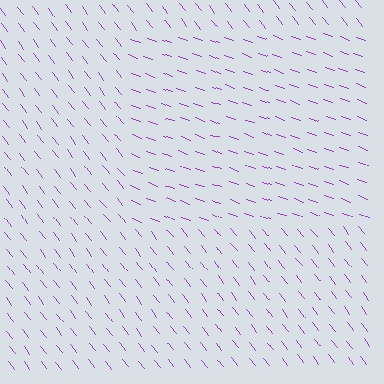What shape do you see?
I see a rectangle.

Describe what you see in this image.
The image is filled with small purple line segments. A rectangle region in the image has lines oriented differently from the surrounding lines, creating a visible texture boundary.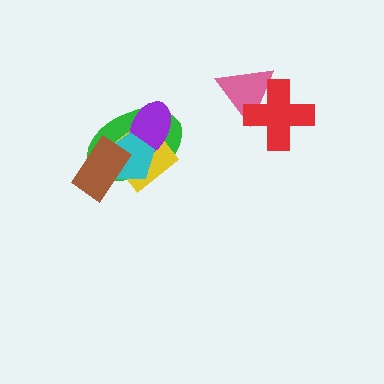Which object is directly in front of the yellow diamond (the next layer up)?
The purple ellipse is directly in front of the yellow diamond.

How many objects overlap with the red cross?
1 object overlaps with the red cross.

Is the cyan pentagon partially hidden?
Yes, it is partially covered by another shape.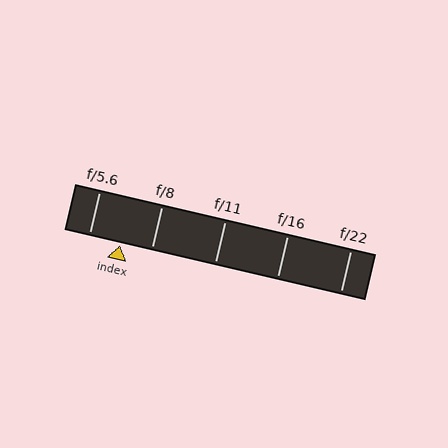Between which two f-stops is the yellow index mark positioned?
The index mark is between f/5.6 and f/8.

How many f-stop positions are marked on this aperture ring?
There are 5 f-stop positions marked.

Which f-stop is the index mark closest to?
The index mark is closest to f/8.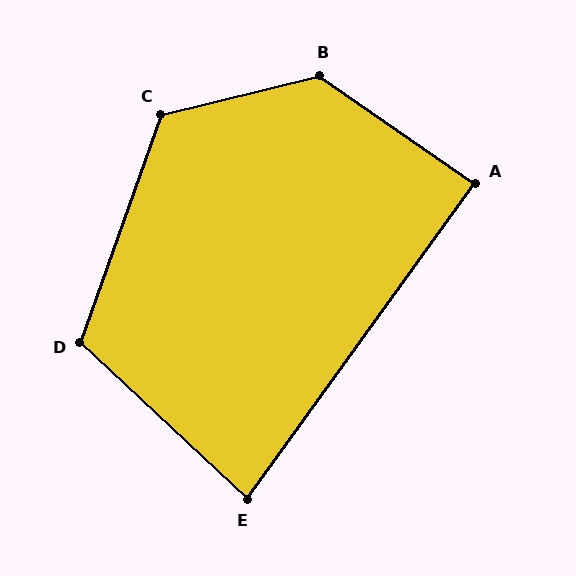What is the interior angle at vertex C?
Approximately 123 degrees (obtuse).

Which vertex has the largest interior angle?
B, at approximately 131 degrees.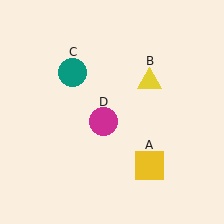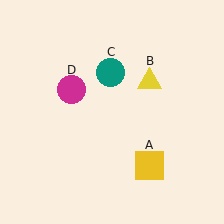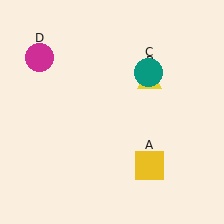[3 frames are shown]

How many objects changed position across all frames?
2 objects changed position: teal circle (object C), magenta circle (object D).